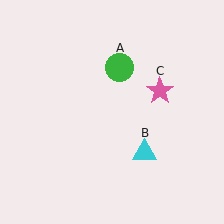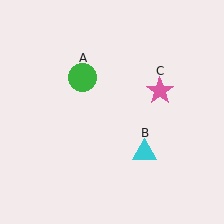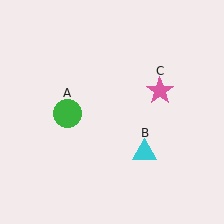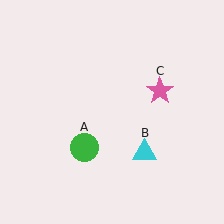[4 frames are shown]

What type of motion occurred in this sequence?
The green circle (object A) rotated counterclockwise around the center of the scene.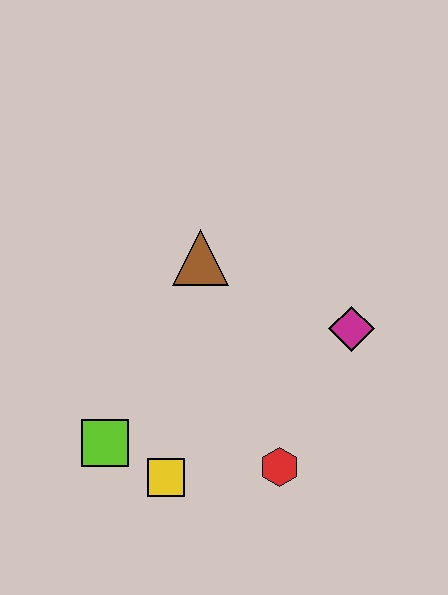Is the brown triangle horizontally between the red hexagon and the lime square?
Yes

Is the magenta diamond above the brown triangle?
No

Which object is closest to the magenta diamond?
The red hexagon is closest to the magenta diamond.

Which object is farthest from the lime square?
The magenta diamond is farthest from the lime square.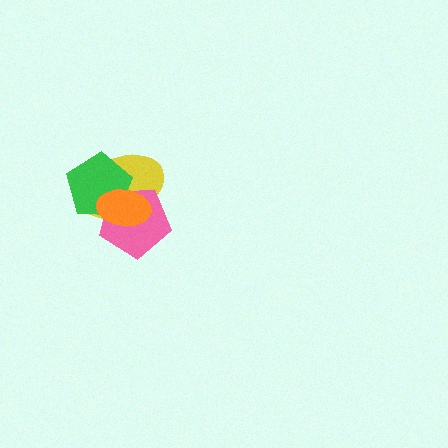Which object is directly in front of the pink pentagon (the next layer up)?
The green pentagon is directly in front of the pink pentagon.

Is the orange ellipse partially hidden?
No, no other shape covers it.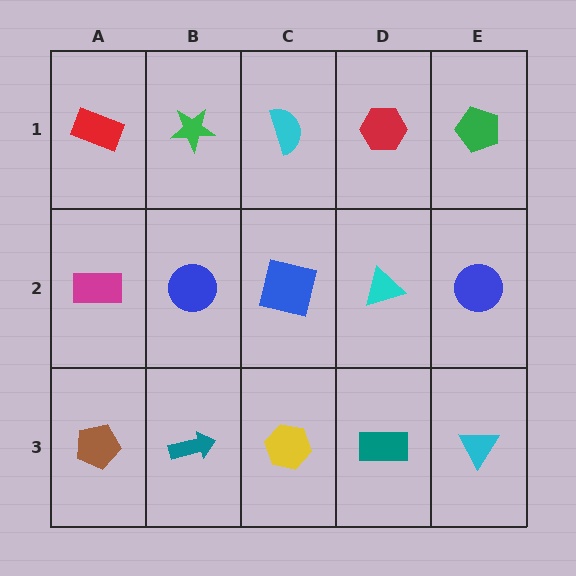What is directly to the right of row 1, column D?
A green pentagon.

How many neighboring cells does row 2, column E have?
3.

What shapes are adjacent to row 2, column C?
A cyan semicircle (row 1, column C), a yellow hexagon (row 3, column C), a blue circle (row 2, column B), a cyan triangle (row 2, column D).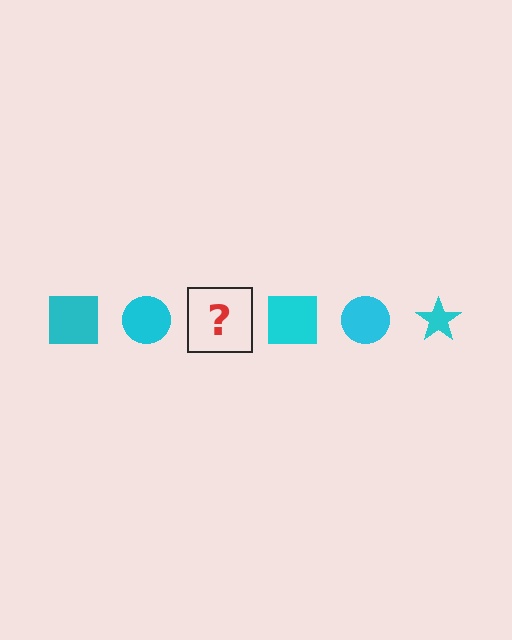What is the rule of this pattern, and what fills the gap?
The rule is that the pattern cycles through square, circle, star shapes in cyan. The gap should be filled with a cyan star.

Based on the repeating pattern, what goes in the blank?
The blank should be a cyan star.